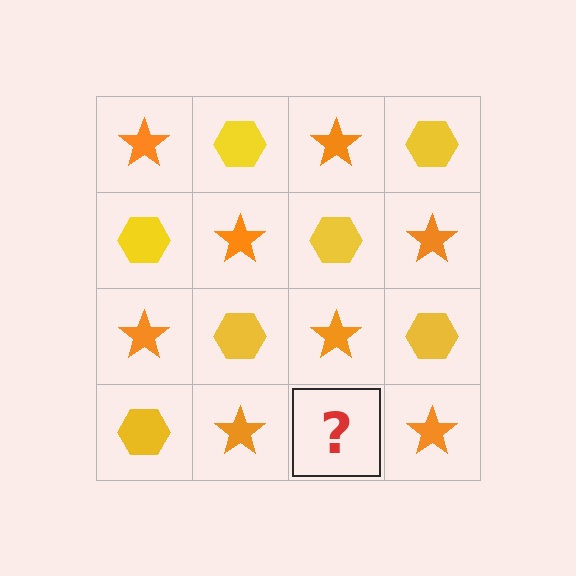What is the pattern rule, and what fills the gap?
The rule is that it alternates orange star and yellow hexagon in a checkerboard pattern. The gap should be filled with a yellow hexagon.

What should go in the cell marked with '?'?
The missing cell should contain a yellow hexagon.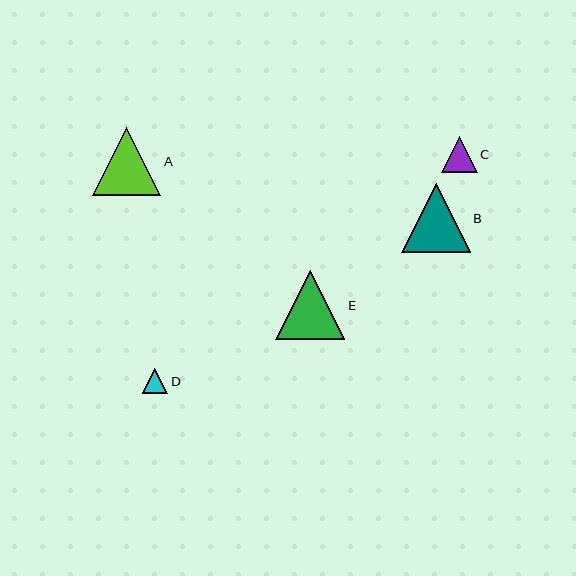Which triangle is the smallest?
Triangle D is the smallest with a size of approximately 25 pixels.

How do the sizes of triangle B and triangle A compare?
Triangle B and triangle A are approximately the same size.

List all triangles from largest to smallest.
From largest to smallest: E, B, A, C, D.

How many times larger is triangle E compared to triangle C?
Triangle E is approximately 1.9 times the size of triangle C.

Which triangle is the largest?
Triangle E is the largest with a size of approximately 69 pixels.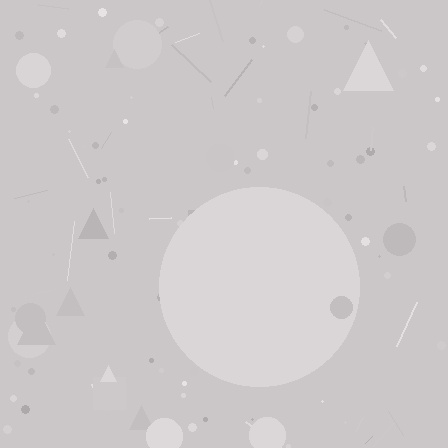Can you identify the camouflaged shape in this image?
The camouflaged shape is a circle.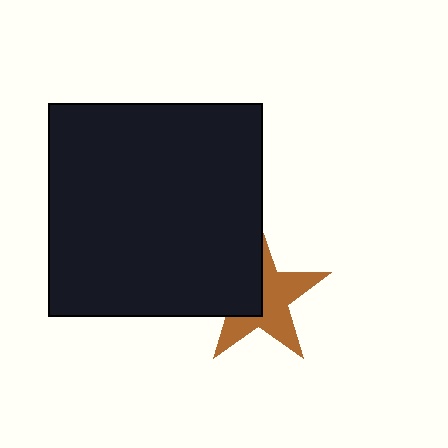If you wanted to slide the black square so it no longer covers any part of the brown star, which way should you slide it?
Slide it left — that is the most direct way to separate the two shapes.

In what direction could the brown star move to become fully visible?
The brown star could move right. That would shift it out from behind the black square entirely.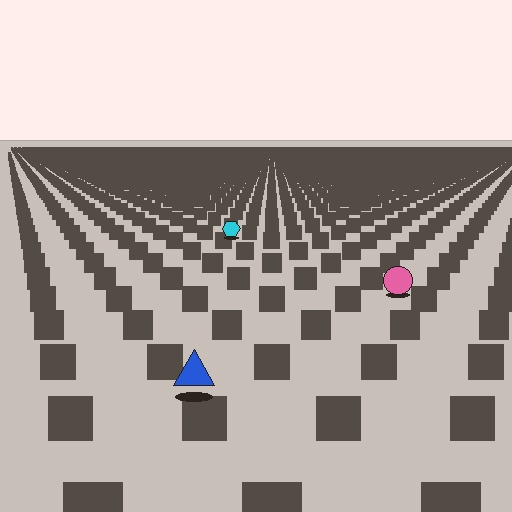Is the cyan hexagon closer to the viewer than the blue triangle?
No. The blue triangle is closer — you can tell from the texture gradient: the ground texture is coarser near it.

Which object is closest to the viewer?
The blue triangle is closest. The texture marks near it are larger and more spread out.